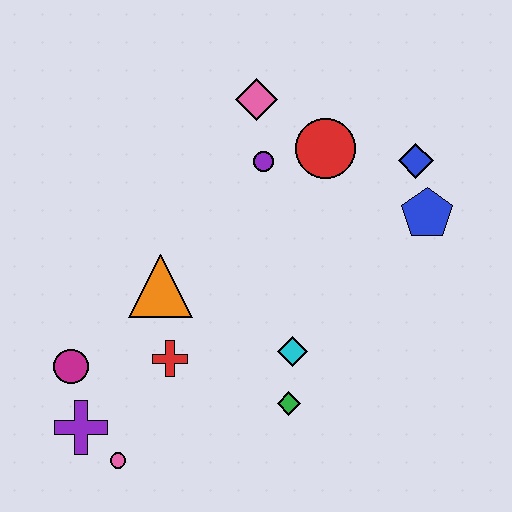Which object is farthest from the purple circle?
The pink circle is farthest from the purple circle.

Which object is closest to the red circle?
The purple circle is closest to the red circle.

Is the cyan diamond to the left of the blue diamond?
Yes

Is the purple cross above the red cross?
No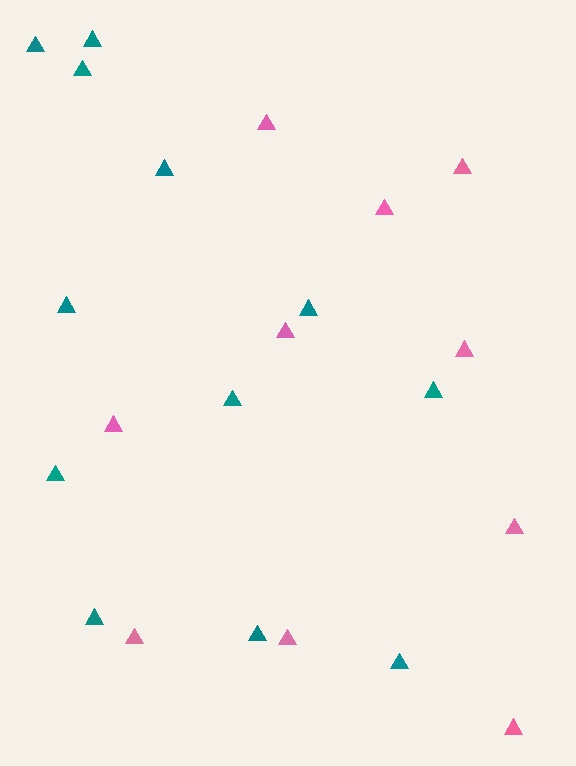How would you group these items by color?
There are 2 groups: one group of teal triangles (12) and one group of pink triangles (10).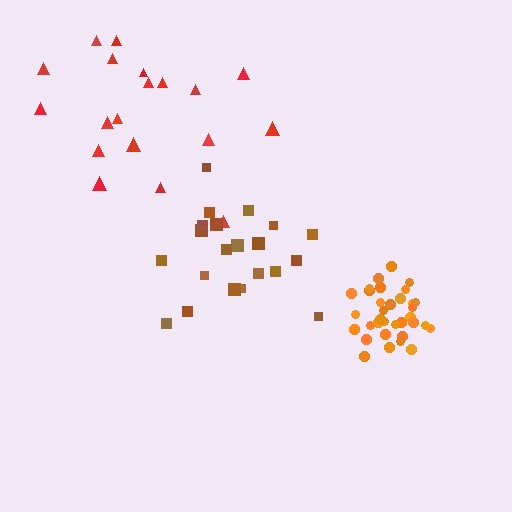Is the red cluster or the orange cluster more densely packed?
Orange.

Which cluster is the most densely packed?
Orange.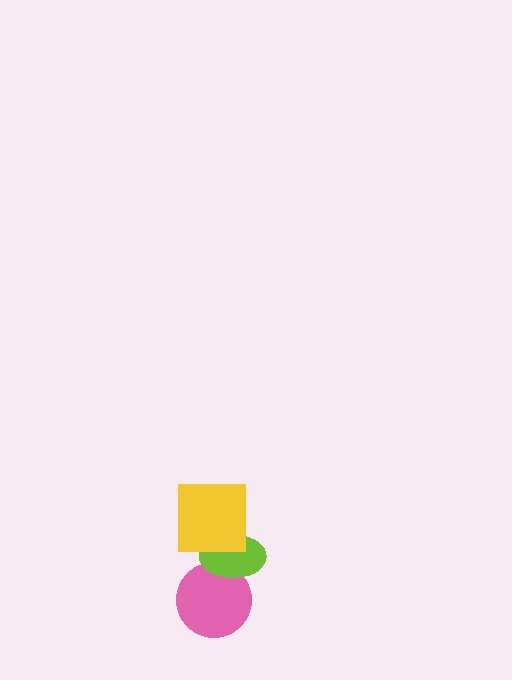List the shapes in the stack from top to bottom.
From top to bottom: the yellow square, the lime ellipse, the pink circle.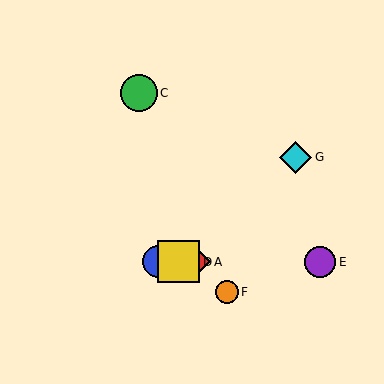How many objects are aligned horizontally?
4 objects (A, B, D, E) are aligned horizontally.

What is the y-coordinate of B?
Object B is at y≈262.